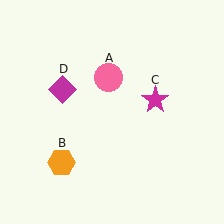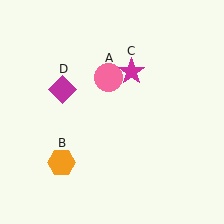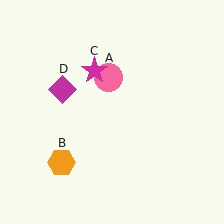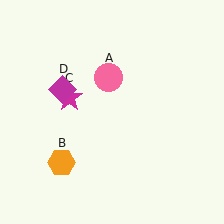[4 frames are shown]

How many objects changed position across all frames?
1 object changed position: magenta star (object C).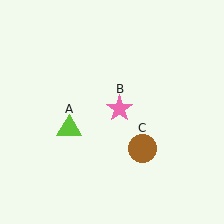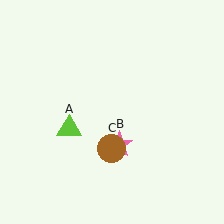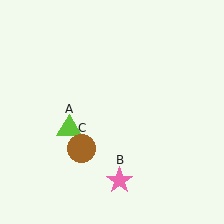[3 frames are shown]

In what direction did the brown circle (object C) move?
The brown circle (object C) moved left.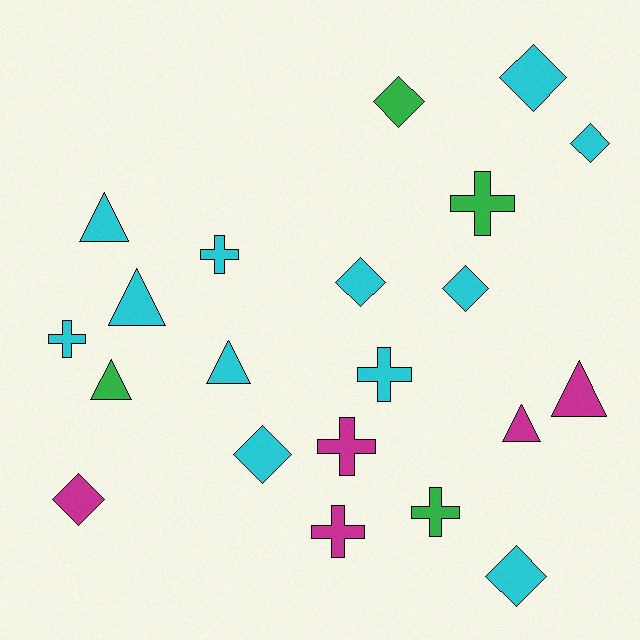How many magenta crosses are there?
There are 2 magenta crosses.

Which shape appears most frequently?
Diamond, with 8 objects.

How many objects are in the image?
There are 21 objects.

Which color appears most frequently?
Cyan, with 12 objects.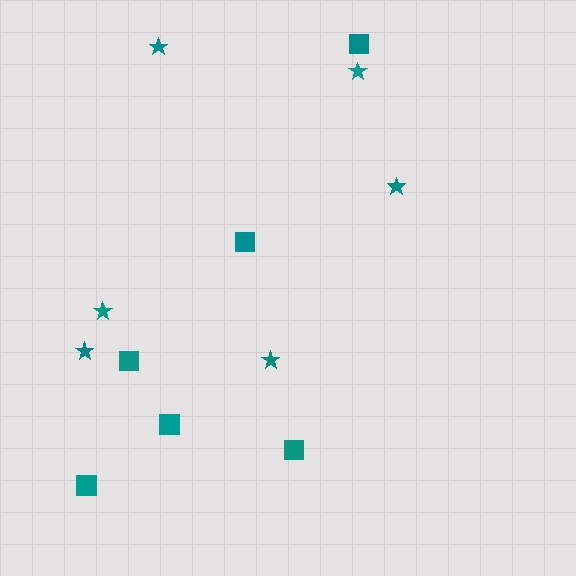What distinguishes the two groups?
There are 2 groups: one group of stars (6) and one group of squares (6).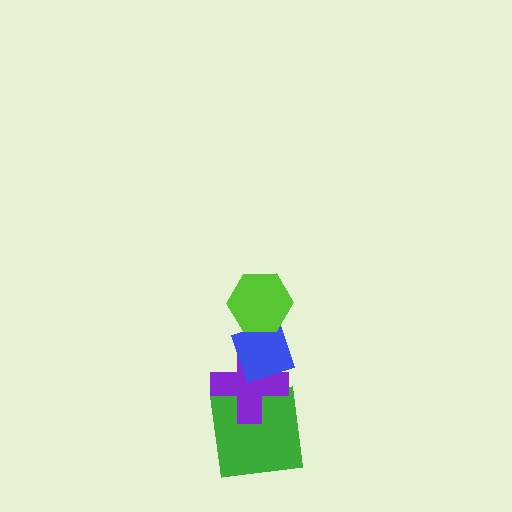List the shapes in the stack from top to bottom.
From top to bottom: the lime hexagon, the blue diamond, the purple cross, the green square.